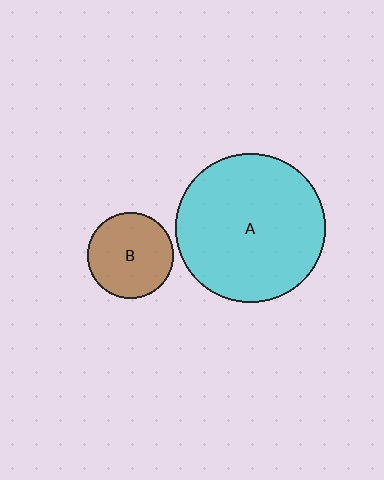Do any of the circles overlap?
No, none of the circles overlap.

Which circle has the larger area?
Circle A (cyan).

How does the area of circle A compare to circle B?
Approximately 3.0 times.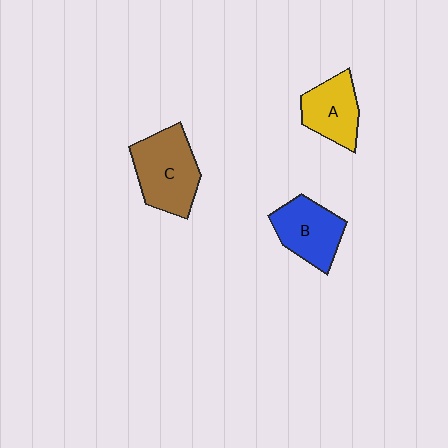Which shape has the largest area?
Shape C (brown).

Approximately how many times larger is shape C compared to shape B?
Approximately 1.2 times.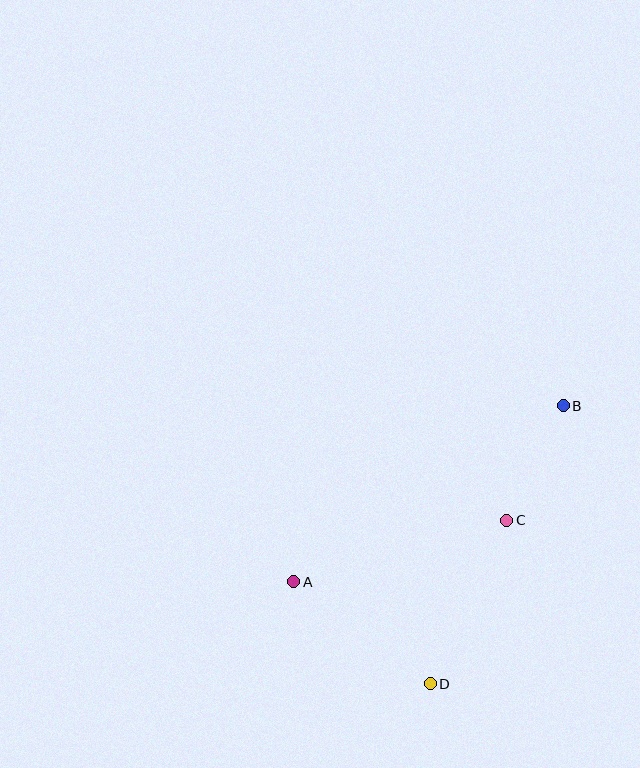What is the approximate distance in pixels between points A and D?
The distance between A and D is approximately 170 pixels.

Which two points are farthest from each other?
Points A and B are farthest from each other.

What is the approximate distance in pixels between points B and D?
The distance between B and D is approximately 308 pixels.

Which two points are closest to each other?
Points B and C are closest to each other.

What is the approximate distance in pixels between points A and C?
The distance between A and C is approximately 222 pixels.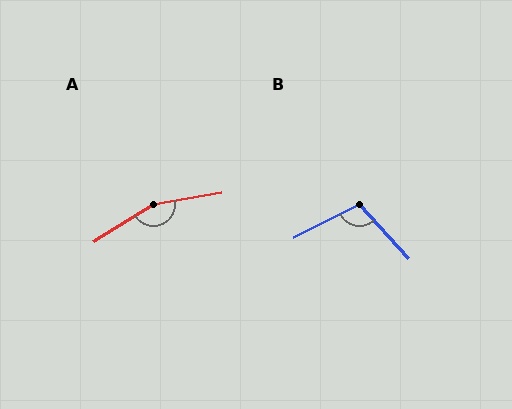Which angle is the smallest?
B, at approximately 106 degrees.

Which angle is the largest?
A, at approximately 159 degrees.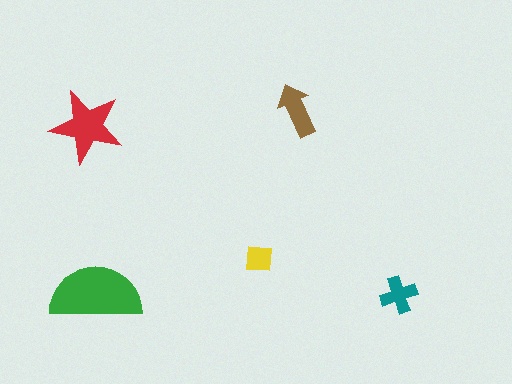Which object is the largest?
The green semicircle.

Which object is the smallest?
The yellow square.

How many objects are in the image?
There are 5 objects in the image.